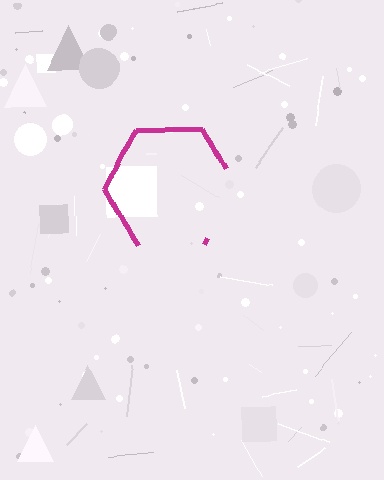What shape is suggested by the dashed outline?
The dashed outline suggests a hexagon.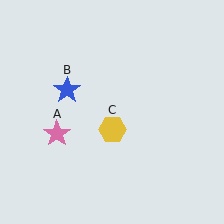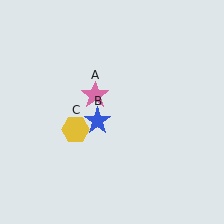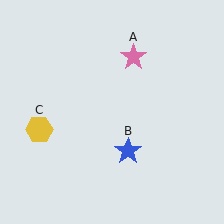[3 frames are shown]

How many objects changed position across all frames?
3 objects changed position: pink star (object A), blue star (object B), yellow hexagon (object C).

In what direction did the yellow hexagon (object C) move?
The yellow hexagon (object C) moved left.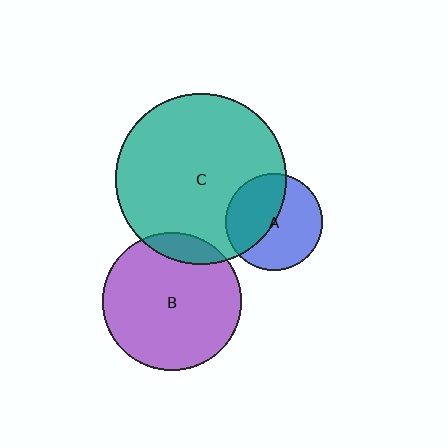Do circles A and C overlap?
Yes.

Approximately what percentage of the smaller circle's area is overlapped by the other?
Approximately 45%.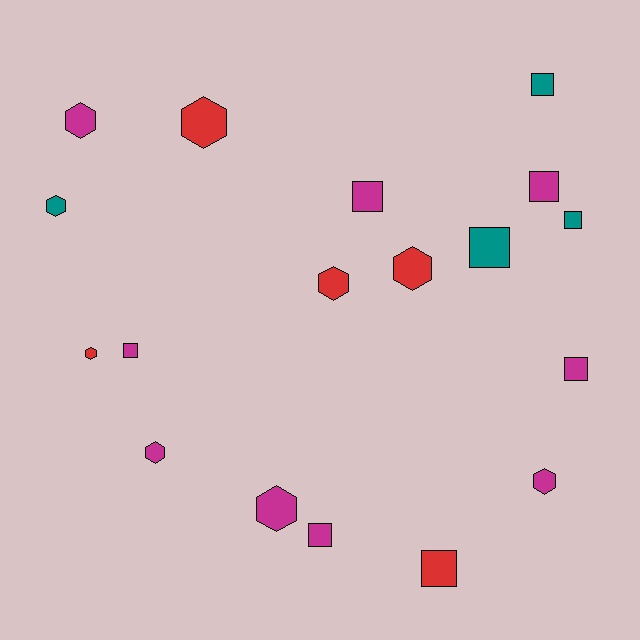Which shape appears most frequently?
Square, with 9 objects.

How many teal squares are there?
There are 3 teal squares.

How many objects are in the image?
There are 18 objects.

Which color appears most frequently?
Magenta, with 9 objects.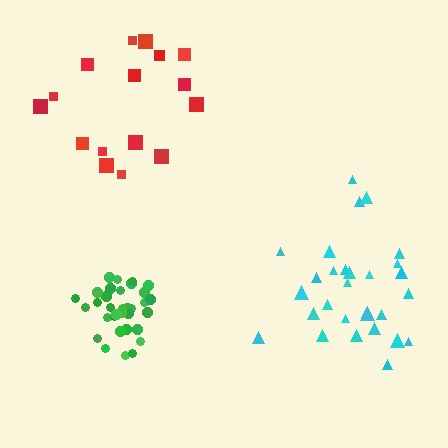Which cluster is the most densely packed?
Green.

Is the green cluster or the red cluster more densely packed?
Green.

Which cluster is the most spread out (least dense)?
Red.